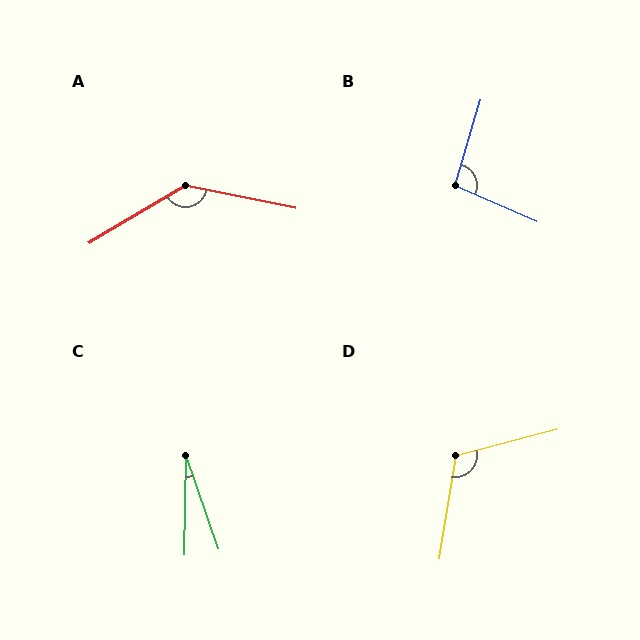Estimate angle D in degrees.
Approximately 113 degrees.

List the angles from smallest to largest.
C (20°), B (97°), D (113°), A (138°).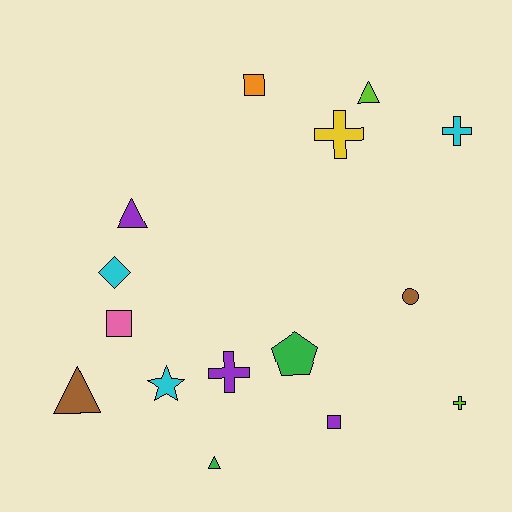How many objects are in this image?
There are 15 objects.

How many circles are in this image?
There is 1 circle.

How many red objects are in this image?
There are no red objects.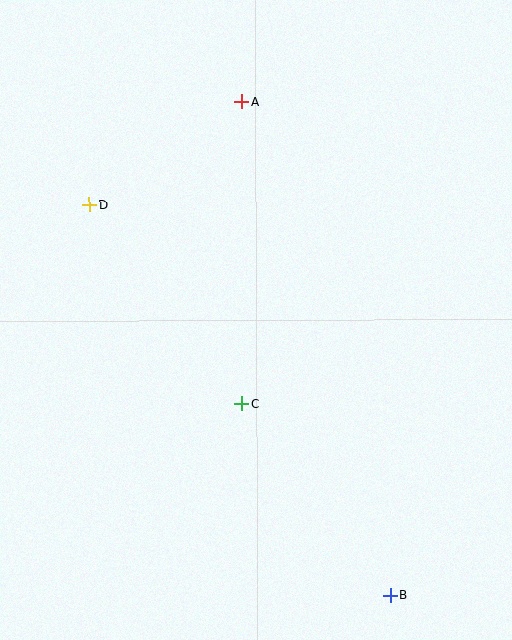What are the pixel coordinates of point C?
Point C is at (242, 404).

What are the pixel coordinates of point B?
Point B is at (391, 596).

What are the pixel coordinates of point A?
Point A is at (242, 102).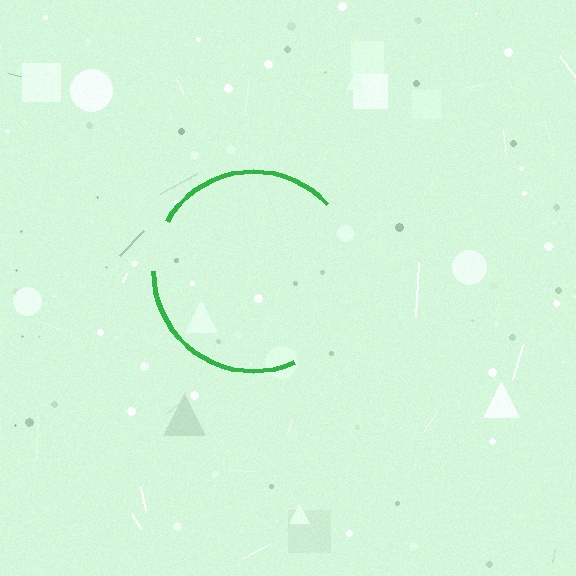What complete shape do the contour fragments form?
The contour fragments form a circle.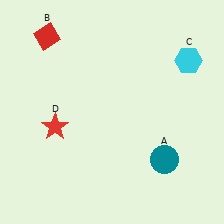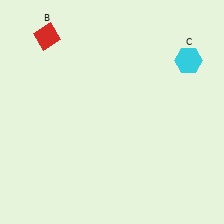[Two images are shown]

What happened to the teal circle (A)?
The teal circle (A) was removed in Image 2. It was in the bottom-right area of Image 1.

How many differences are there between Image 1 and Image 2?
There are 2 differences between the two images.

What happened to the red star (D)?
The red star (D) was removed in Image 2. It was in the bottom-left area of Image 1.